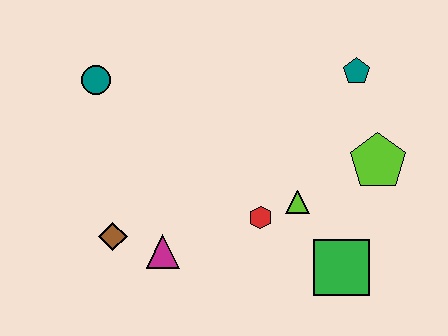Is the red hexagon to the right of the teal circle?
Yes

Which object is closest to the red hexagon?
The lime triangle is closest to the red hexagon.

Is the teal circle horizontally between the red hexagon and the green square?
No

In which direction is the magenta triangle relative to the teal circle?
The magenta triangle is below the teal circle.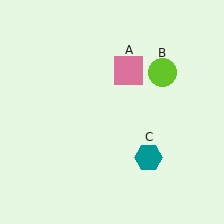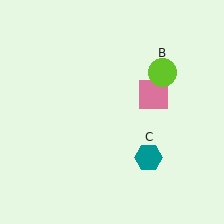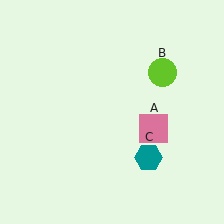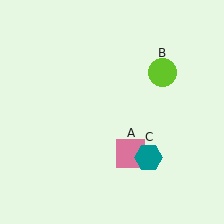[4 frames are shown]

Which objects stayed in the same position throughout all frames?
Lime circle (object B) and teal hexagon (object C) remained stationary.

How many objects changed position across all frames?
1 object changed position: pink square (object A).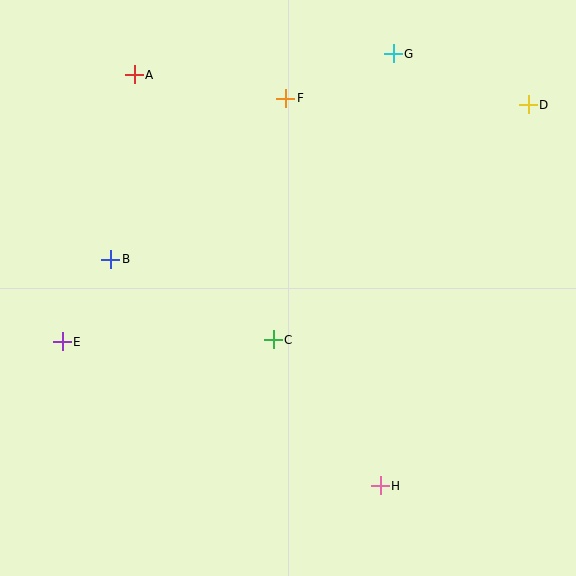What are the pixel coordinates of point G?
Point G is at (393, 54).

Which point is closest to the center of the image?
Point C at (273, 340) is closest to the center.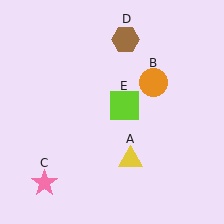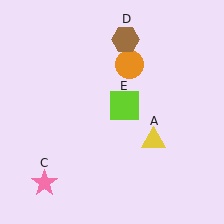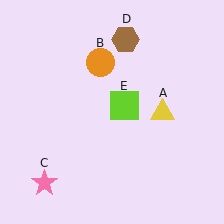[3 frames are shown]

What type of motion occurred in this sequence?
The yellow triangle (object A), orange circle (object B) rotated counterclockwise around the center of the scene.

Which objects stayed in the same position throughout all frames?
Pink star (object C) and brown hexagon (object D) and lime square (object E) remained stationary.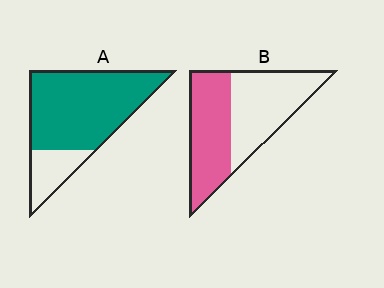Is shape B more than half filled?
Roughly half.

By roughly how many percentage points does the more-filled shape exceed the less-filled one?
By roughly 30 percentage points (A over B).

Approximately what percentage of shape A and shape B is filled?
A is approximately 80% and B is approximately 50%.